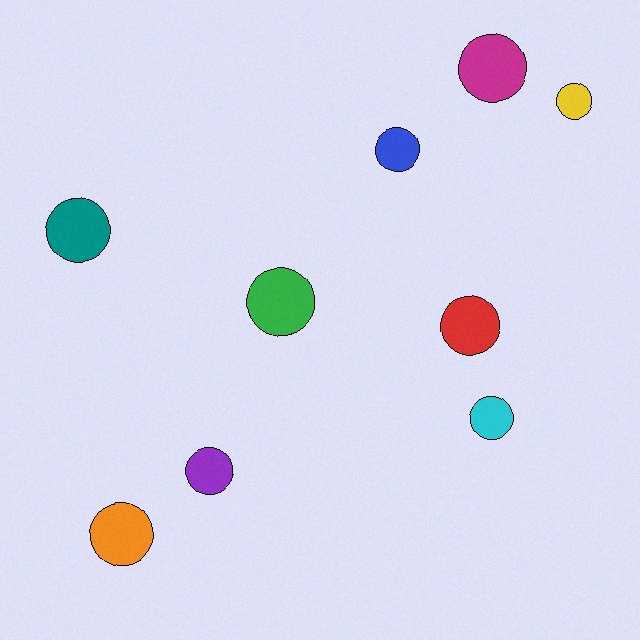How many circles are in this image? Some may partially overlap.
There are 9 circles.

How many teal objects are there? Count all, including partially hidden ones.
There is 1 teal object.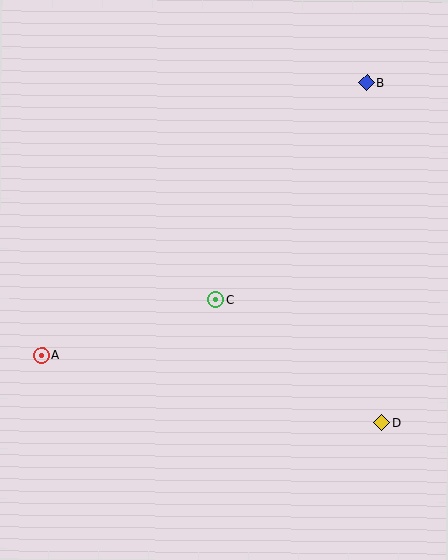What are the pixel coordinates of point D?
Point D is at (382, 423).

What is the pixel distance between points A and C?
The distance between A and C is 182 pixels.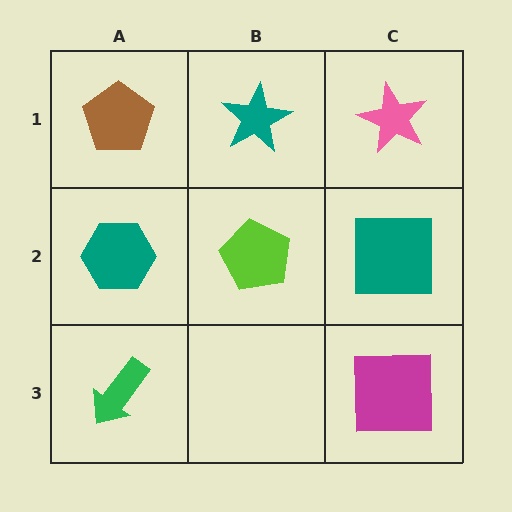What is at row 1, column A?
A brown pentagon.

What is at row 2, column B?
A lime pentagon.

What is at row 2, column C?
A teal square.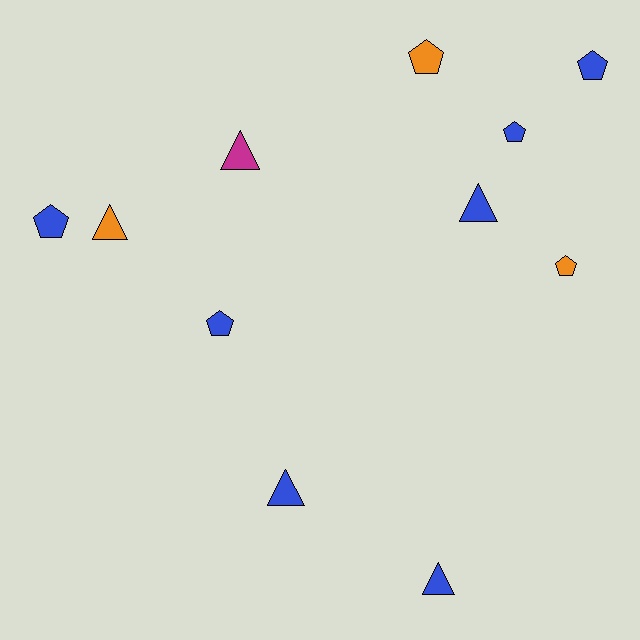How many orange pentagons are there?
There are 2 orange pentagons.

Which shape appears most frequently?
Pentagon, with 6 objects.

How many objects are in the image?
There are 11 objects.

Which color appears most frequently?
Blue, with 7 objects.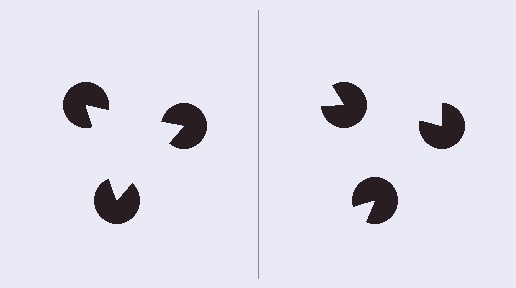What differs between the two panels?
The pac-man discs are positioned identically on both sides; only the wedge orientations differ. On the left they align to a triangle; on the right they are misaligned.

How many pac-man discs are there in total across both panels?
6 — 3 on each side.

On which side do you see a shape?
An illusory triangle appears on the left side. On the right side the wedge cuts are rotated, so no coherent shape forms.